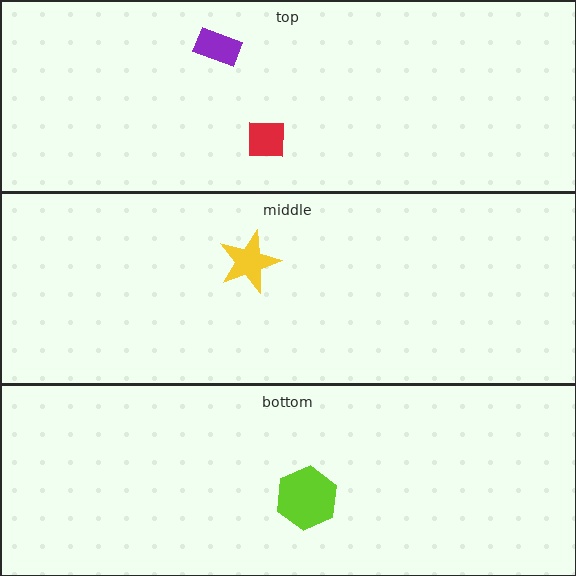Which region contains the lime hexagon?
The bottom region.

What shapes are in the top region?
The purple rectangle, the red square.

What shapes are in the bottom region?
The lime hexagon.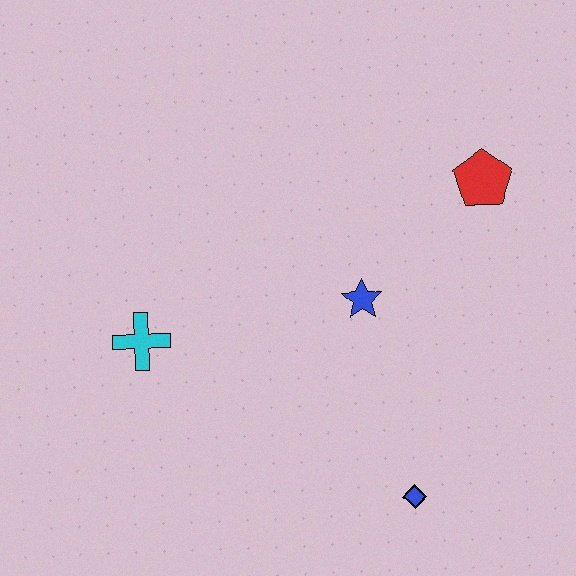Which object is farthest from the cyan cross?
The red pentagon is farthest from the cyan cross.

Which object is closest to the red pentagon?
The blue star is closest to the red pentagon.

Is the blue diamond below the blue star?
Yes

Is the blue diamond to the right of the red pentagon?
No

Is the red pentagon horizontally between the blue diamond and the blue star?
No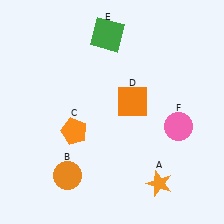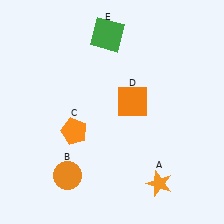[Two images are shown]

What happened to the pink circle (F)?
The pink circle (F) was removed in Image 2. It was in the bottom-right area of Image 1.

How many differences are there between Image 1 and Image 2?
There is 1 difference between the two images.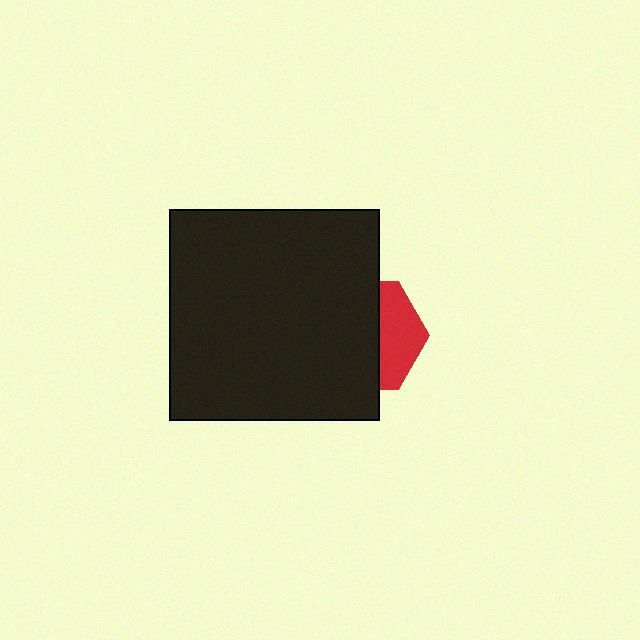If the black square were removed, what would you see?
You would see the complete red hexagon.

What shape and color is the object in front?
The object in front is a black square.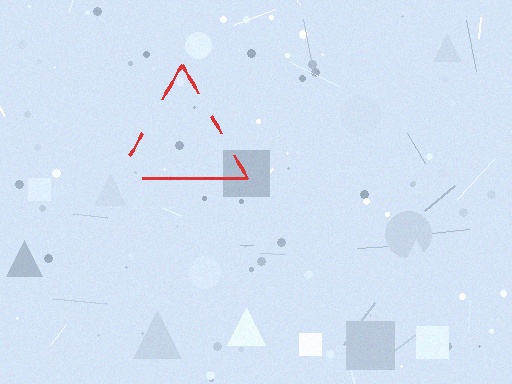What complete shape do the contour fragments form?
The contour fragments form a triangle.